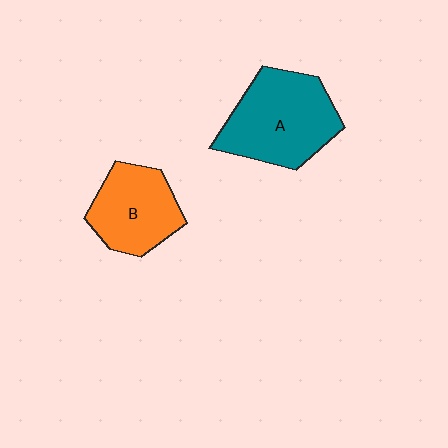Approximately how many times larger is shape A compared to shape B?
Approximately 1.4 times.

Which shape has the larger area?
Shape A (teal).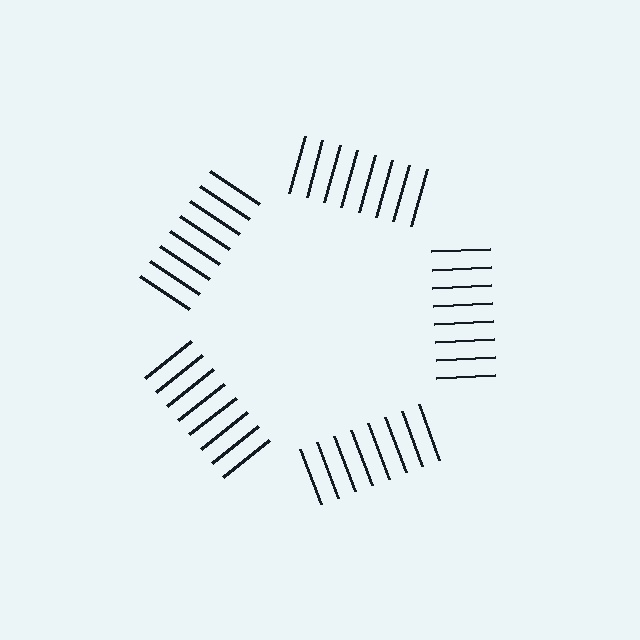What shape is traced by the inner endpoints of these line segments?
An illusory pentagon — the line segments terminate on its edges but no continuous stroke is drawn.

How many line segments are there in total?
40 — 8 along each of the 5 edges.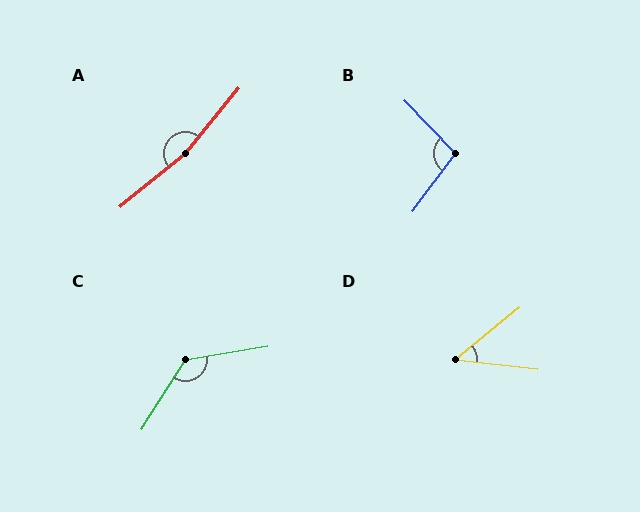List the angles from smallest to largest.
D (45°), B (99°), C (132°), A (168°).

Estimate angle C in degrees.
Approximately 132 degrees.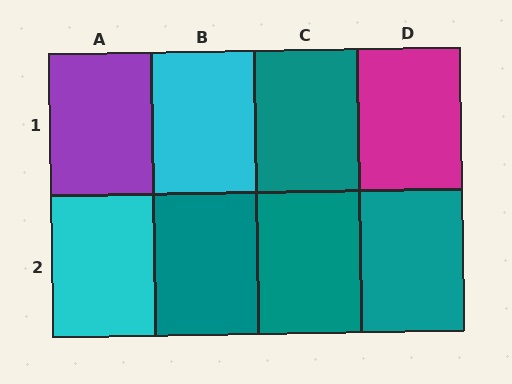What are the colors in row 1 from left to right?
Purple, cyan, teal, magenta.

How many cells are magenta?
1 cell is magenta.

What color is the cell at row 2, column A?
Cyan.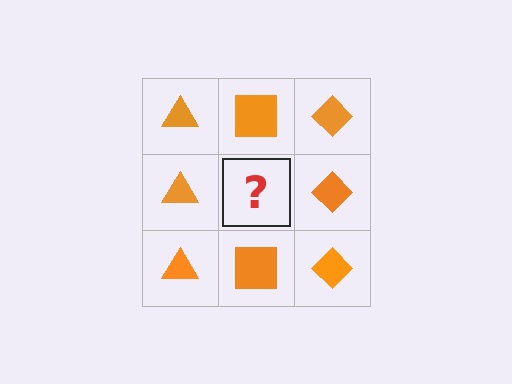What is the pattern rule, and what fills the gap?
The rule is that each column has a consistent shape. The gap should be filled with an orange square.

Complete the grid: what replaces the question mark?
The question mark should be replaced with an orange square.